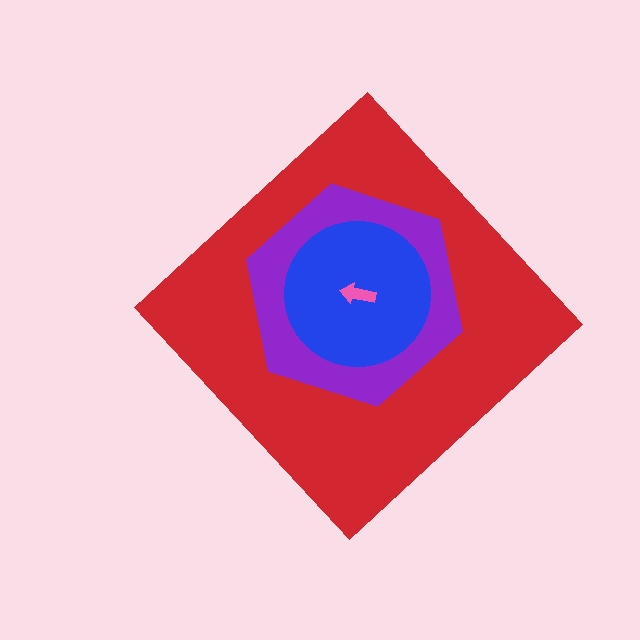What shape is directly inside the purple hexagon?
The blue circle.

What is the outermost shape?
The red diamond.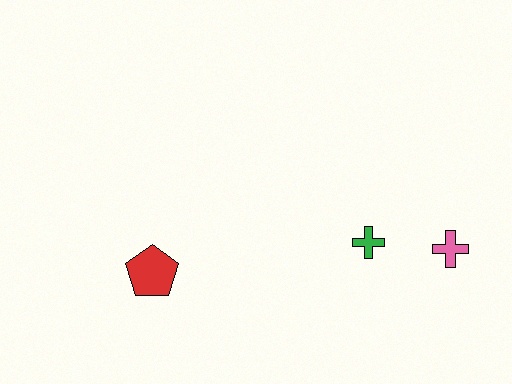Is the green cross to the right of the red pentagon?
Yes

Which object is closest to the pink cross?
The green cross is closest to the pink cross.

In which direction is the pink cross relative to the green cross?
The pink cross is to the right of the green cross.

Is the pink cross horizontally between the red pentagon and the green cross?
No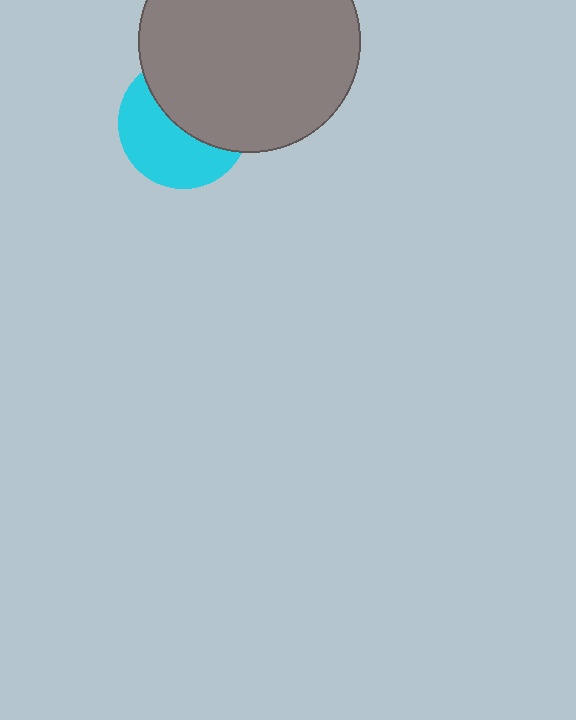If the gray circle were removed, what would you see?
You would see the complete cyan circle.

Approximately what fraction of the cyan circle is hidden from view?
Roughly 50% of the cyan circle is hidden behind the gray circle.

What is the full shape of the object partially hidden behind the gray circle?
The partially hidden object is a cyan circle.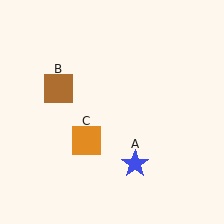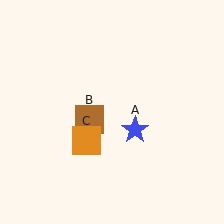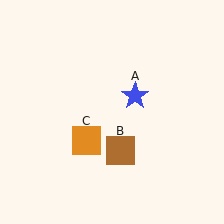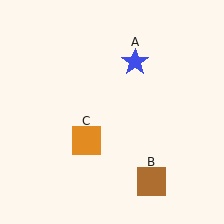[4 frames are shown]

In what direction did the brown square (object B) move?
The brown square (object B) moved down and to the right.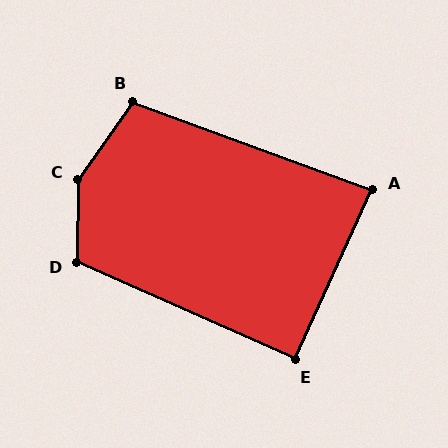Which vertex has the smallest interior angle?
A, at approximately 86 degrees.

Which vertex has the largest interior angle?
C, at approximately 146 degrees.